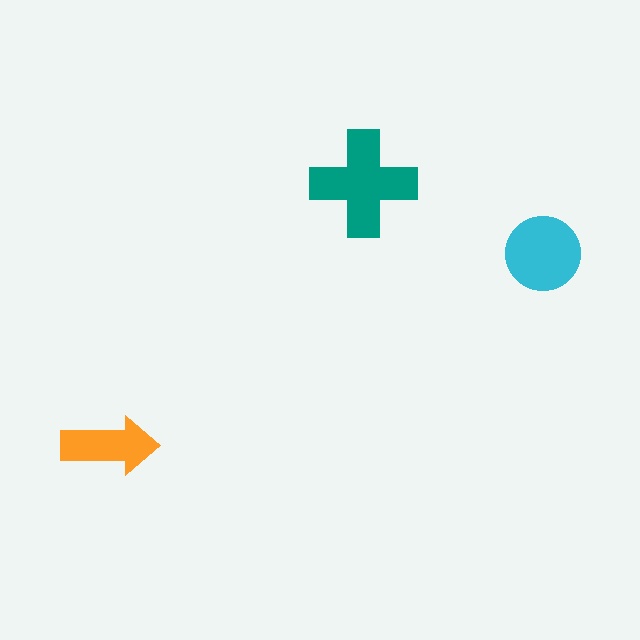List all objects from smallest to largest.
The orange arrow, the cyan circle, the teal cross.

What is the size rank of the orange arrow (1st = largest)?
3rd.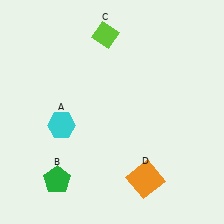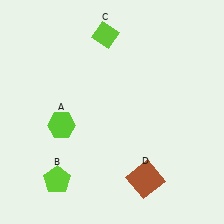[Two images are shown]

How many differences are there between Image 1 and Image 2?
There are 3 differences between the two images.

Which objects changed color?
A changed from cyan to lime. B changed from green to lime. D changed from orange to brown.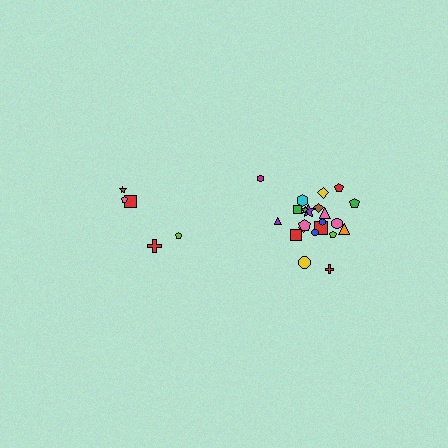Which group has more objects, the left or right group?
The right group.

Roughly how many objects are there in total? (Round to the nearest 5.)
Roughly 25 objects in total.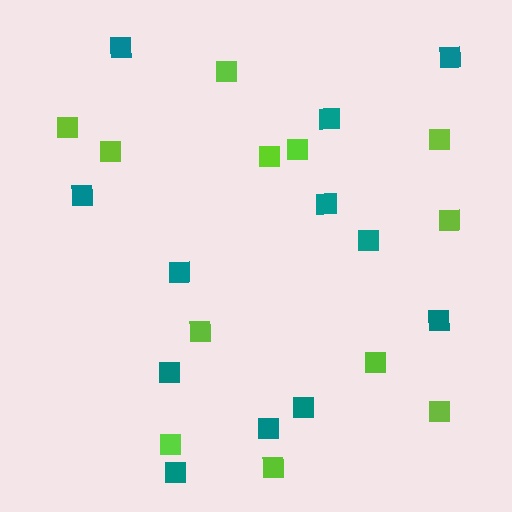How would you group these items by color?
There are 2 groups: one group of lime squares (12) and one group of teal squares (12).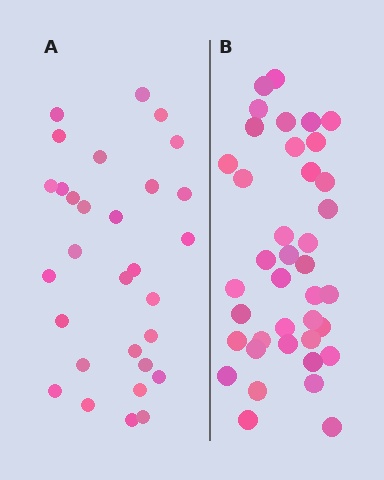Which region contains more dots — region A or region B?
Region B (the right region) has more dots.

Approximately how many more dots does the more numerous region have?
Region B has roughly 8 or so more dots than region A.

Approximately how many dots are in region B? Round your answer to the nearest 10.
About 40 dots. (The exact count is 39, which rounds to 40.)